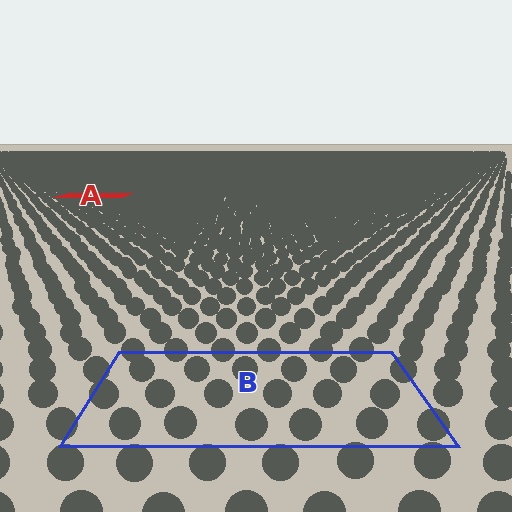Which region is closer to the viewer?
Region B is closer. The texture elements there are larger and more spread out.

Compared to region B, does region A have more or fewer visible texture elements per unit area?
Region A has more texture elements per unit area — they are packed more densely because it is farther away.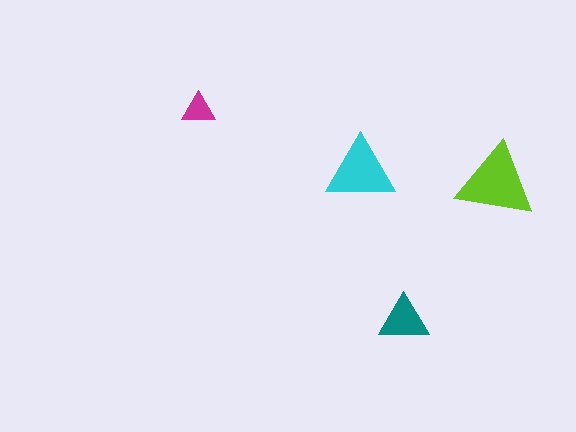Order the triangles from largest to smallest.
the lime one, the cyan one, the teal one, the magenta one.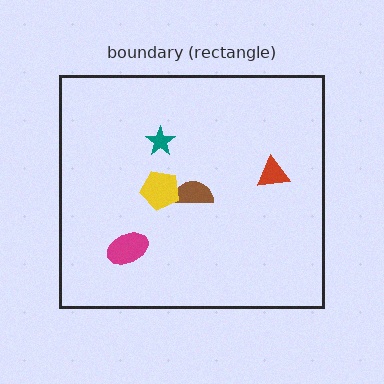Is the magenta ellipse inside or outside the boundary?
Inside.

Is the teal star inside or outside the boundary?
Inside.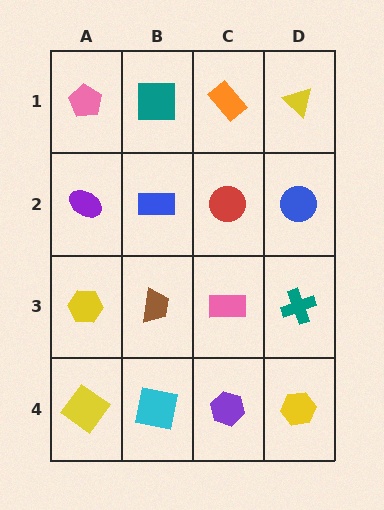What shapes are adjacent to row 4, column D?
A teal cross (row 3, column D), a purple hexagon (row 4, column C).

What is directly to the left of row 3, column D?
A pink rectangle.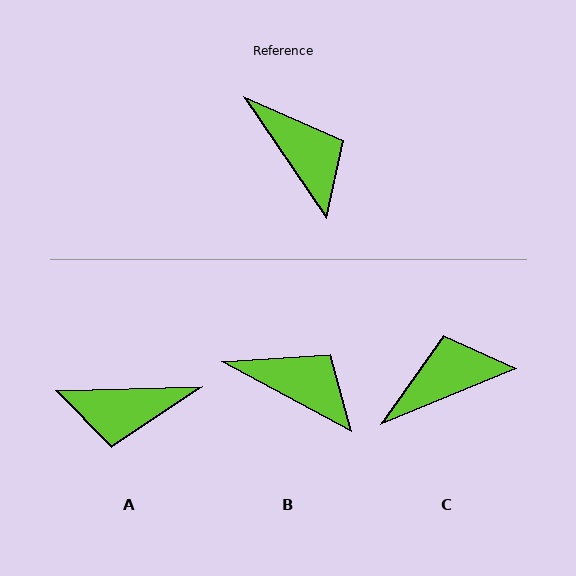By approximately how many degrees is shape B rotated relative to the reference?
Approximately 27 degrees counter-clockwise.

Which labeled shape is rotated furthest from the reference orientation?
A, about 123 degrees away.